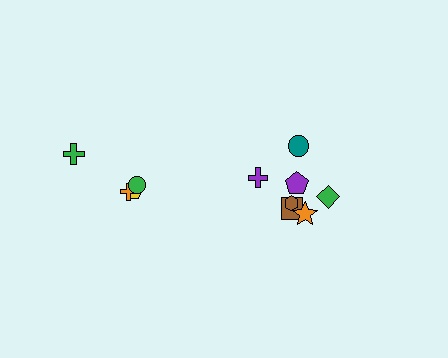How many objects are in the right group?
There are 7 objects.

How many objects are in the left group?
There are 4 objects.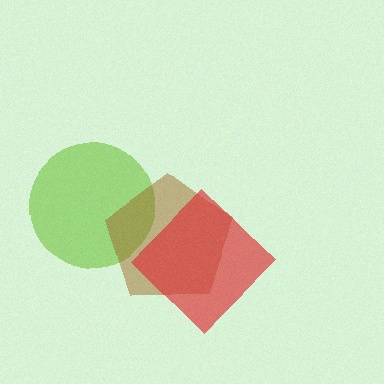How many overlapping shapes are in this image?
There are 3 overlapping shapes in the image.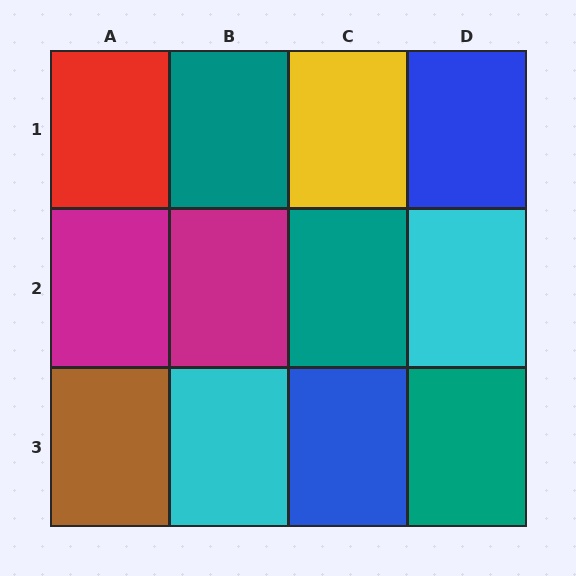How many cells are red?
1 cell is red.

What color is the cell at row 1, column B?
Teal.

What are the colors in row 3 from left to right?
Brown, cyan, blue, teal.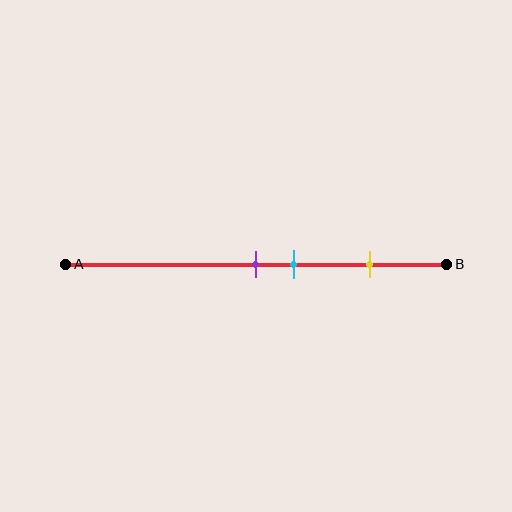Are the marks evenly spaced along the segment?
No, the marks are not evenly spaced.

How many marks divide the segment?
There are 3 marks dividing the segment.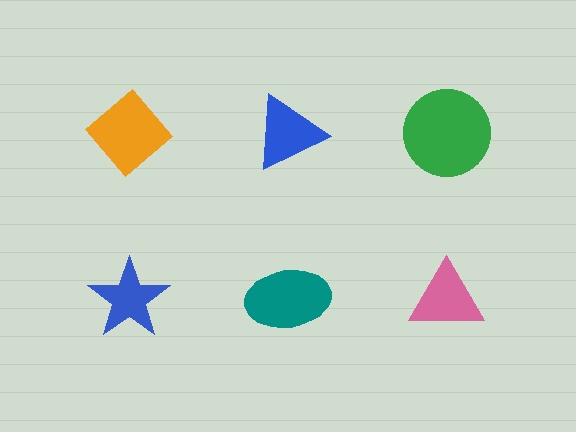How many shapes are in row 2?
3 shapes.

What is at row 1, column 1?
An orange diamond.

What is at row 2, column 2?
A teal ellipse.